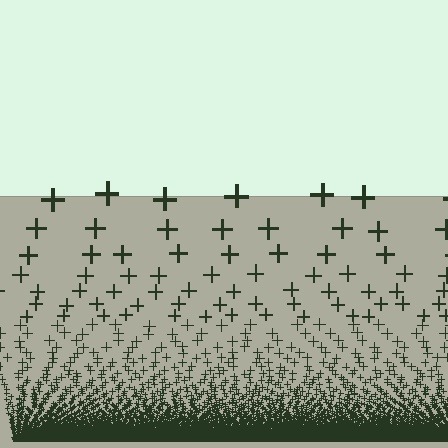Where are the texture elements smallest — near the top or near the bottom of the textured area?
Near the bottom.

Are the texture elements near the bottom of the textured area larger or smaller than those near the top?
Smaller. The gradient is inverted — elements near the bottom are smaller and denser.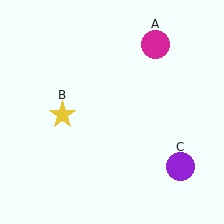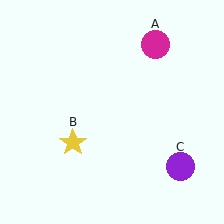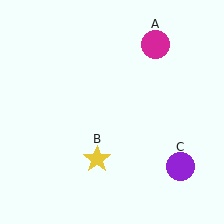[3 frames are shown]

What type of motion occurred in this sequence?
The yellow star (object B) rotated counterclockwise around the center of the scene.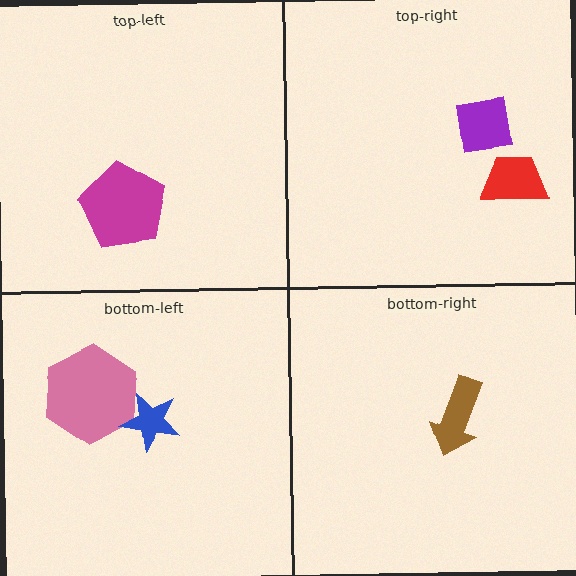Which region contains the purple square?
The top-right region.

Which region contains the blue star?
The bottom-left region.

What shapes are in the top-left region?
The magenta pentagon.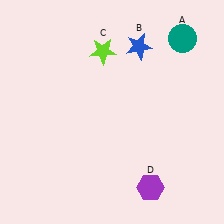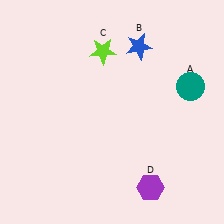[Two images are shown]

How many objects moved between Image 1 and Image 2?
1 object moved between the two images.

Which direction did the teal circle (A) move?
The teal circle (A) moved down.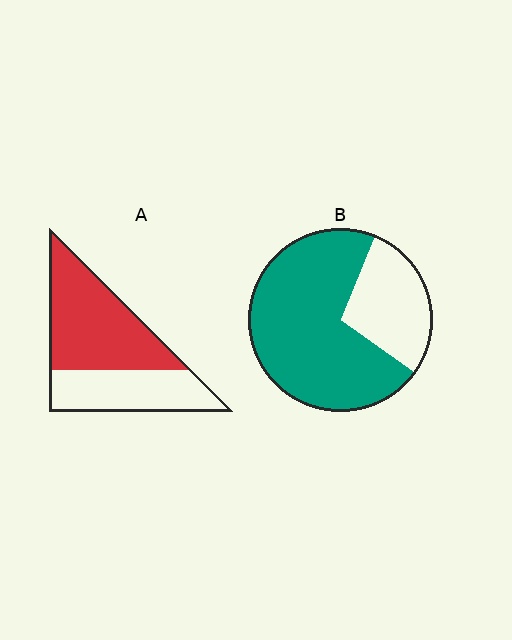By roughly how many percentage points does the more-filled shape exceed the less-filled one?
By roughly 10 percentage points (B over A).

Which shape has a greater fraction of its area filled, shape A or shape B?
Shape B.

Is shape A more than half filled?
Yes.